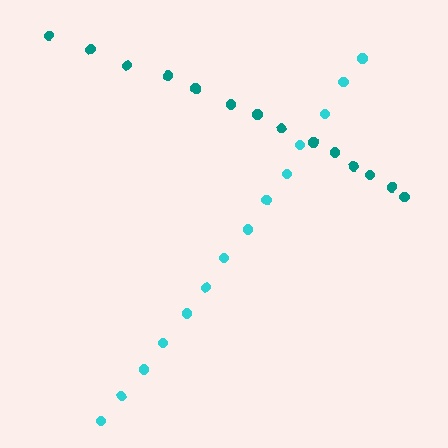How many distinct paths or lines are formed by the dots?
There are 2 distinct paths.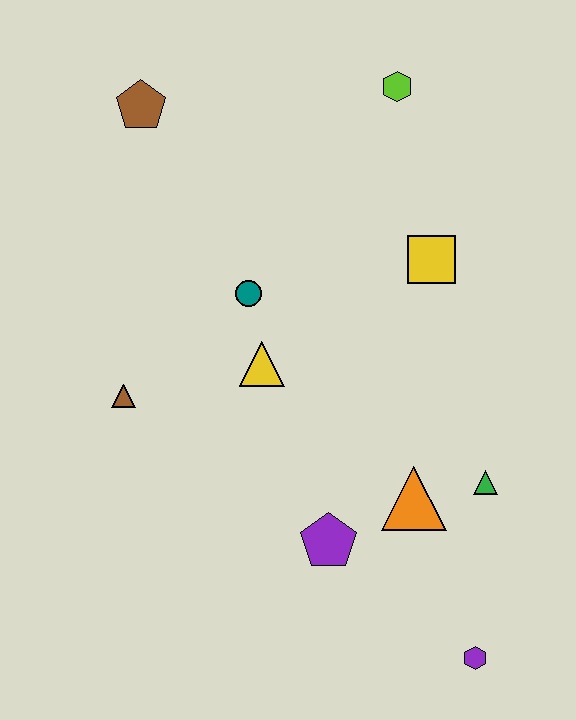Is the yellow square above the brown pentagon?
No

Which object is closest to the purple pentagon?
The orange triangle is closest to the purple pentagon.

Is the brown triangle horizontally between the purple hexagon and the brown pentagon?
No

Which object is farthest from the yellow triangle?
The purple hexagon is farthest from the yellow triangle.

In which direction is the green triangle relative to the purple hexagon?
The green triangle is above the purple hexagon.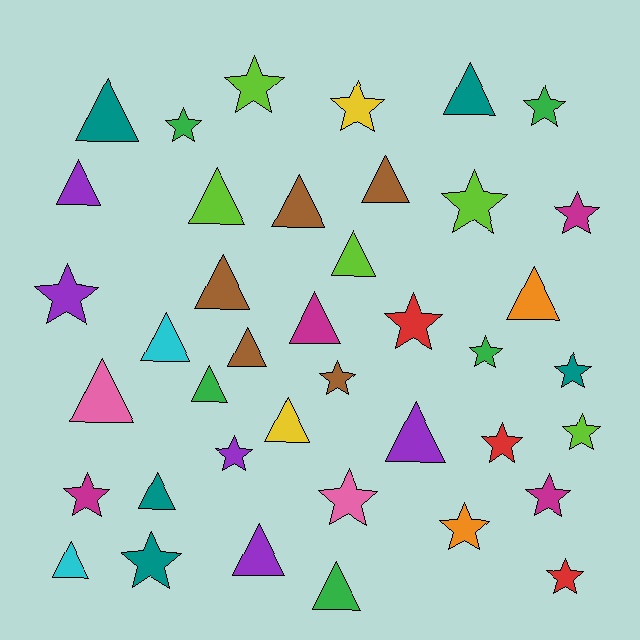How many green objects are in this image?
There are 5 green objects.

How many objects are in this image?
There are 40 objects.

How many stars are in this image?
There are 20 stars.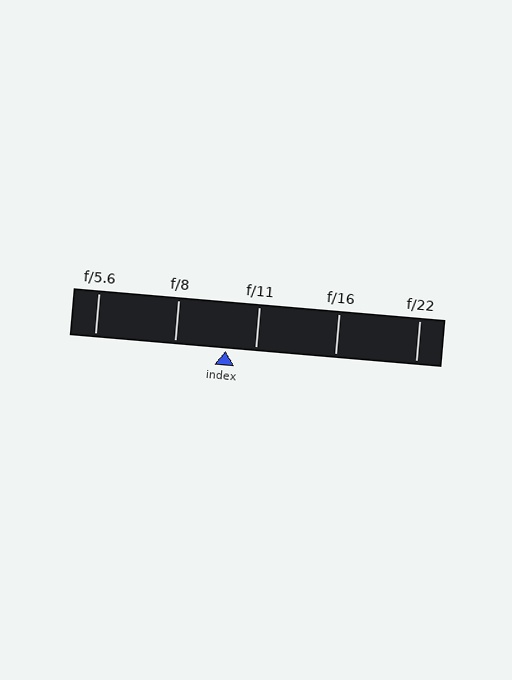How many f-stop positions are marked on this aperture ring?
There are 5 f-stop positions marked.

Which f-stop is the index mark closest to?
The index mark is closest to f/11.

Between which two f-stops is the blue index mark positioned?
The index mark is between f/8 and f/11.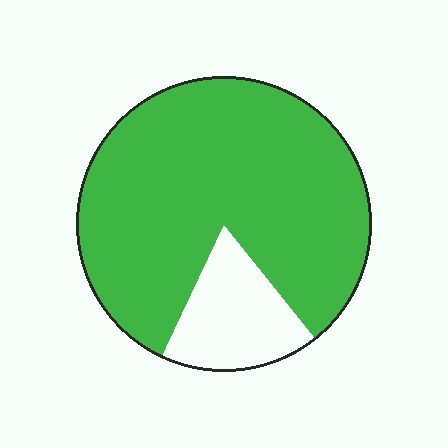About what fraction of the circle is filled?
About five sixths (5/6).